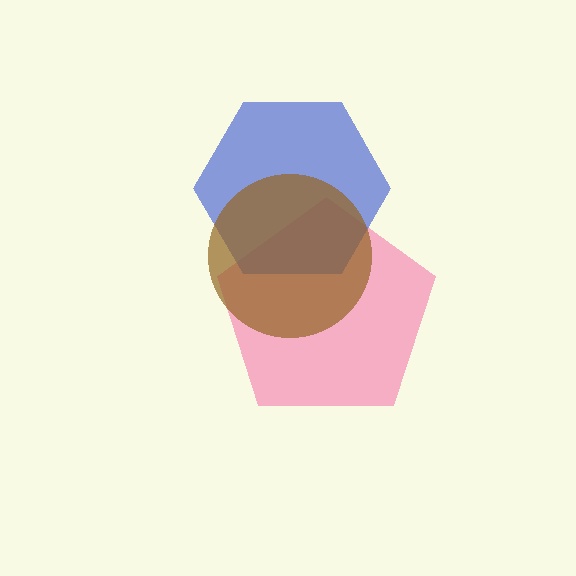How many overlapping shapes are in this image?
There are 3 overlapping shapes in the image.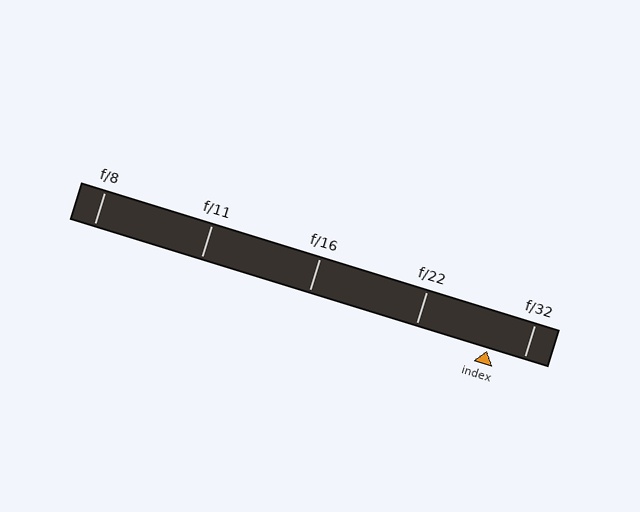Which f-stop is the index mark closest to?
The index mark is closest to f/32.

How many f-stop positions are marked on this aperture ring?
There are 5 f-stop positions marked.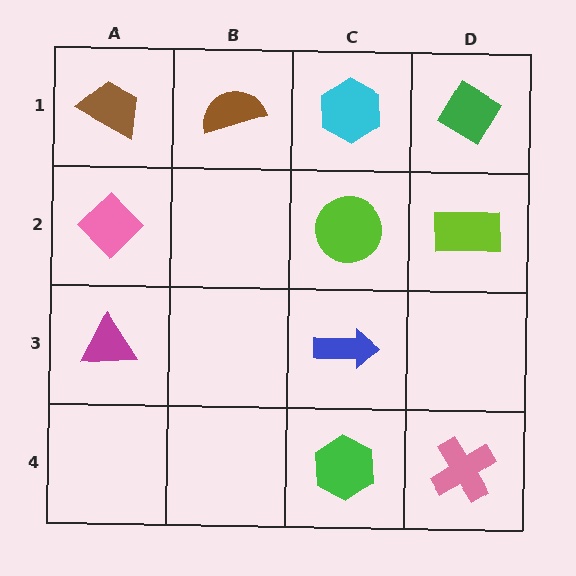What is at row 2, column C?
A lime circle.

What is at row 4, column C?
A green hexagon.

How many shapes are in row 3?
2 shapes.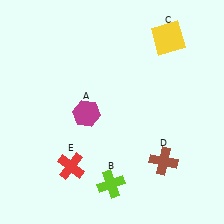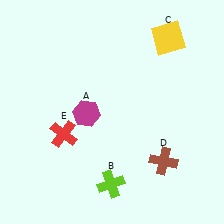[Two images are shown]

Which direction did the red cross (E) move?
The red cross (E) moved up.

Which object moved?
The red cross (E) moved up.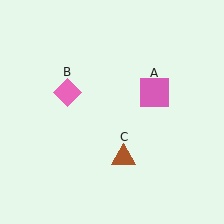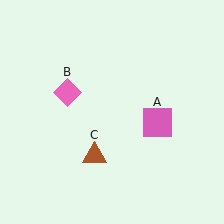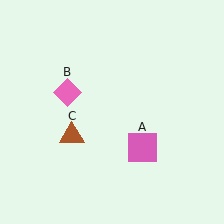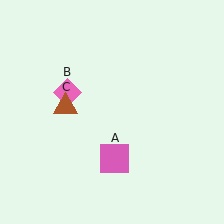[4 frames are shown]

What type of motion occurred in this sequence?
The pink square (object A), brown triangle (object C) rotated clockwise around the center of the scene.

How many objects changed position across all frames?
2 objects changed position: pink square (object A), brown triangle (object C).